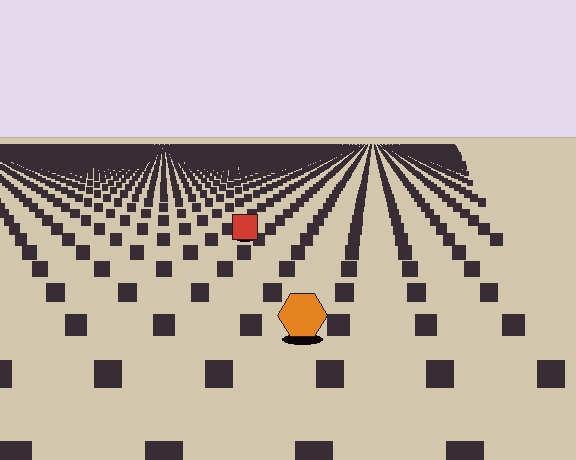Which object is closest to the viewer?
The orange hexagon is closest. The texture marks near it are larger and more spread out.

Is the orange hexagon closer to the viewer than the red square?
Yes. The orange hexagon is closer — you can tell from the texture gradient: the ground texture is coarser near it.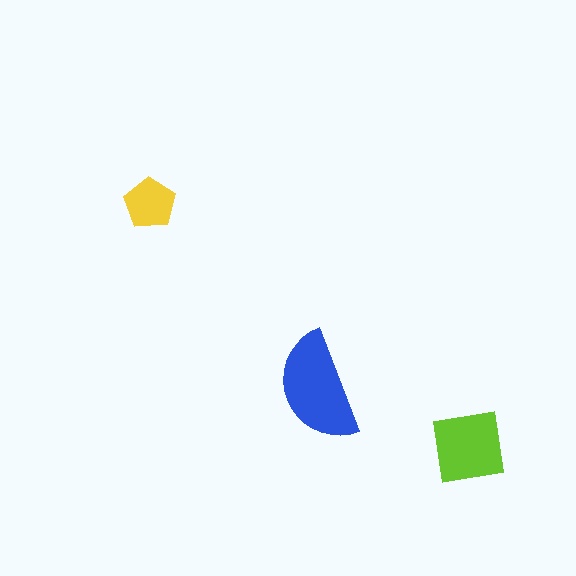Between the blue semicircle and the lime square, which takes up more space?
The blue semicircle.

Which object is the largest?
The blue semicircle.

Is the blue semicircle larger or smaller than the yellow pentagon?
Larger.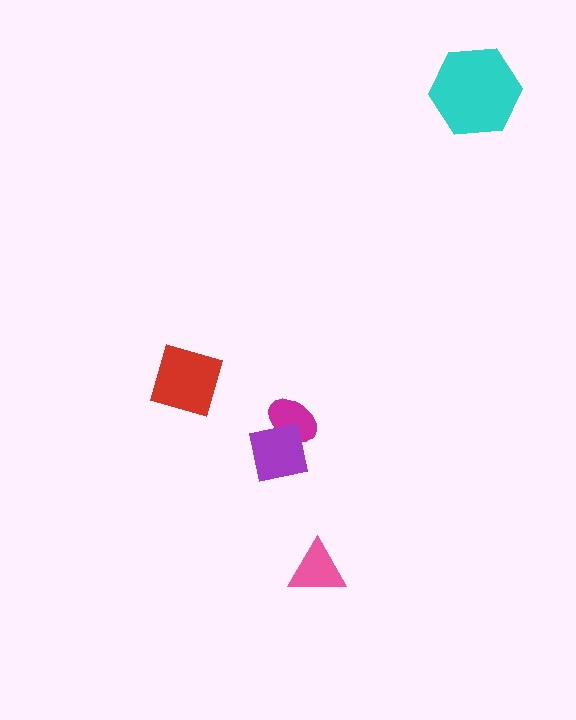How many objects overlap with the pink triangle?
0 objects overlap with the pink triangle.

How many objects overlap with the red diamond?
0 objects overlap with the red diamond.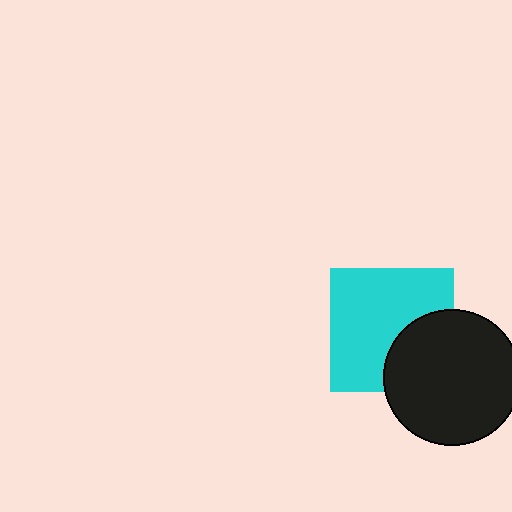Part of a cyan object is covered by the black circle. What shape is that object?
It is a square.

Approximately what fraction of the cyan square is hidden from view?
Roughly 31% of the cyan square is hidden behind the black circle.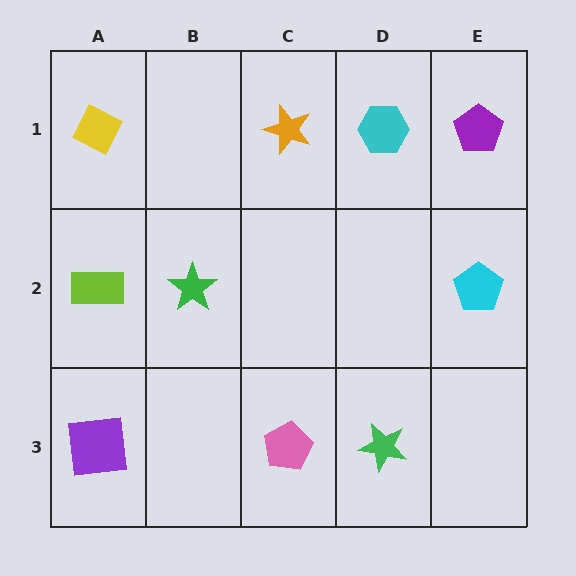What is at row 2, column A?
A lime rectangle.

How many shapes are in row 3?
3 shapes.